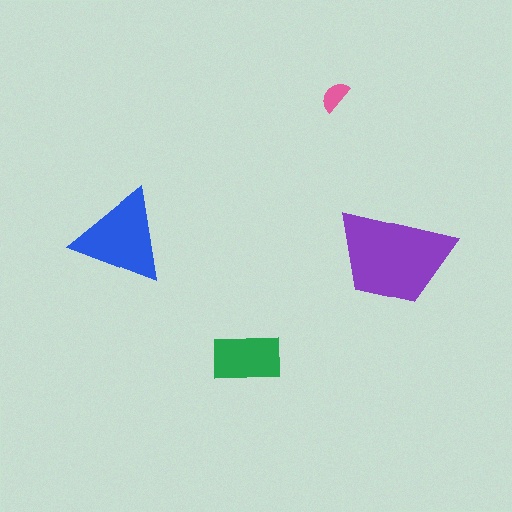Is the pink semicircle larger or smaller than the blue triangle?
Smaller.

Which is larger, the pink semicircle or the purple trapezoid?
The purple trapezoid.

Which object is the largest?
The purple trapezoid.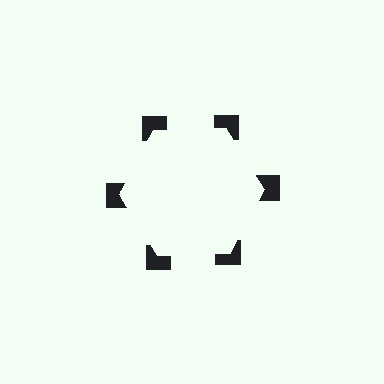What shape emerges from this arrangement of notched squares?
An illusory hexagon — its edges are inferred from the aligned wedge cuts in the notched squares, not physically drawn.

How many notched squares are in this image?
There are 6 — one at each vertex of the illusory hexagon.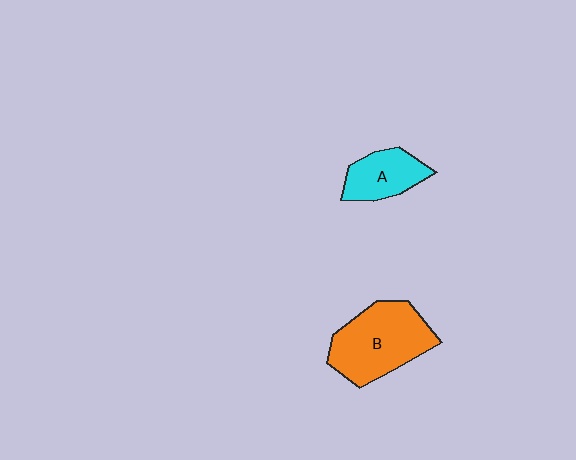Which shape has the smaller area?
Shape A (cyan).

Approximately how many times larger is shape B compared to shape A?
Approximately 1.8 times.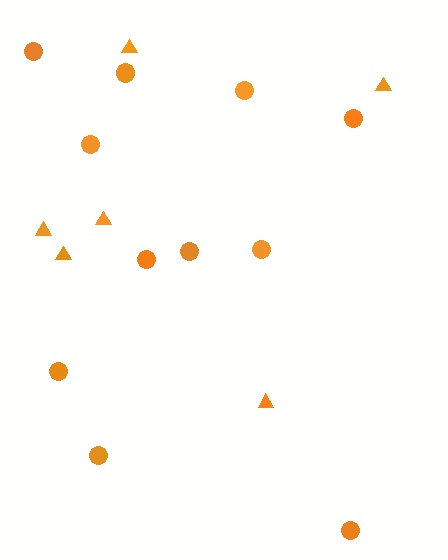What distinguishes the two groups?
There are 2 groups: one group of triangles (6) and one group of circles (11).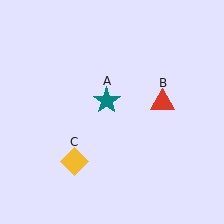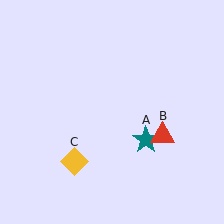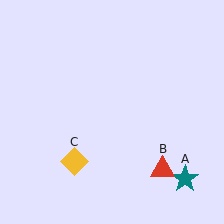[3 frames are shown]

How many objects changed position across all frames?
2 objects changed position: teal star (object A), red triangle (object B).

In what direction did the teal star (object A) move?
The teal star (object A) moved down and to the right.